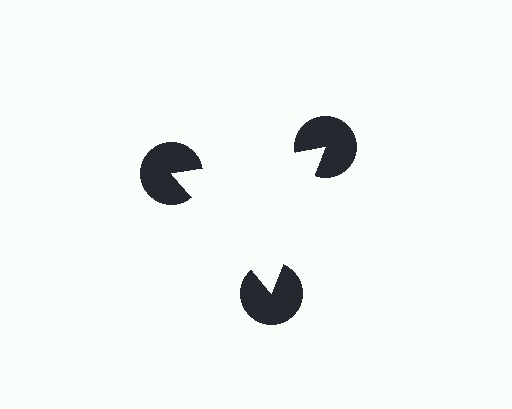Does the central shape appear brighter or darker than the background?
It typically appears slightly brighter than the background, even though no actual brightness change is drawn.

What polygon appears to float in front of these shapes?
An illusory triangle — its edges are inferred from the aligned wedge cuts in the pac-man discs, not physically drawn.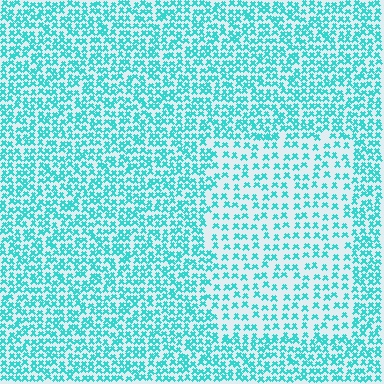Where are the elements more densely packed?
The elements are more densely packed outside the rectangle boundary.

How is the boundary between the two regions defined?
The boundary is defined by a change in element density (approximately 1.9x ratio). All elements are the same color, size, and shape.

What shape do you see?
I see a rectangle.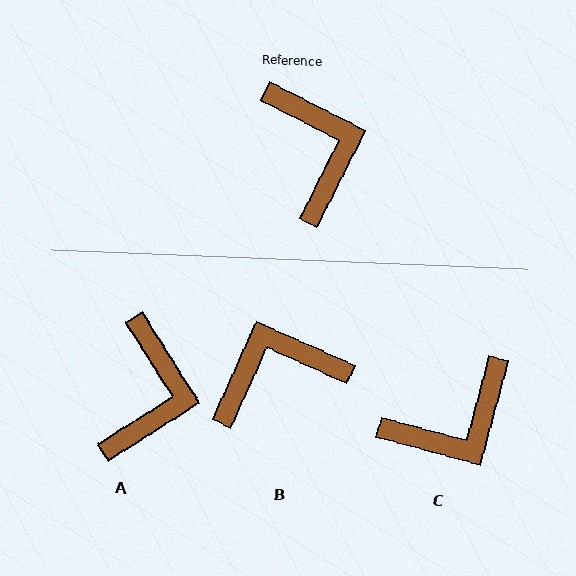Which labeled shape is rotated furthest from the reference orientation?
B, about 93 degrees away.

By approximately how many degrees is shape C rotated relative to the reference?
Approximately 78 degrees clockwise.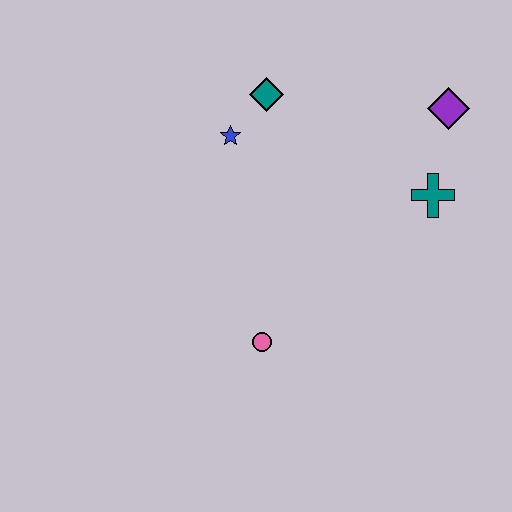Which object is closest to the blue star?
The teal diamond is closest to the blue star.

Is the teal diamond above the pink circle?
Yes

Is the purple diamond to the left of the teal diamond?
No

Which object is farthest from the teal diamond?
The pink circle is farthest from the teal diamond.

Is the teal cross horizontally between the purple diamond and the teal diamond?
Yes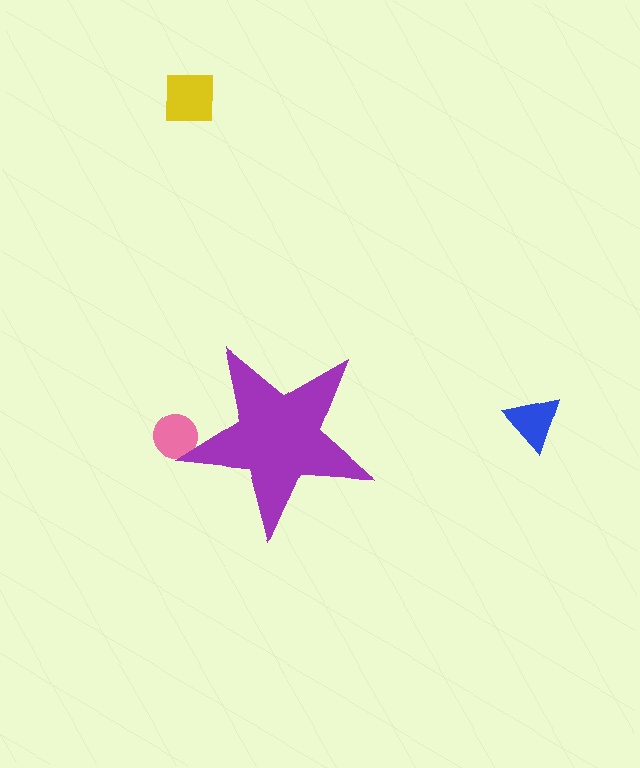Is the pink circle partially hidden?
Yes, the pink circle is partially hidden behind the purple star.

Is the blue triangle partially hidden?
No, the blue triangle is fully visible.